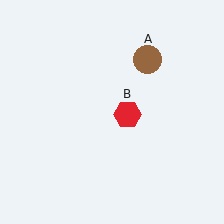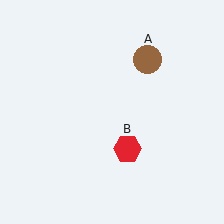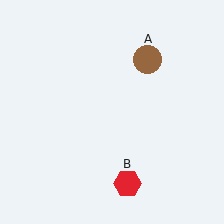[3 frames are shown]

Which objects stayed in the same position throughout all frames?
Brown circle (object A) remained stationary.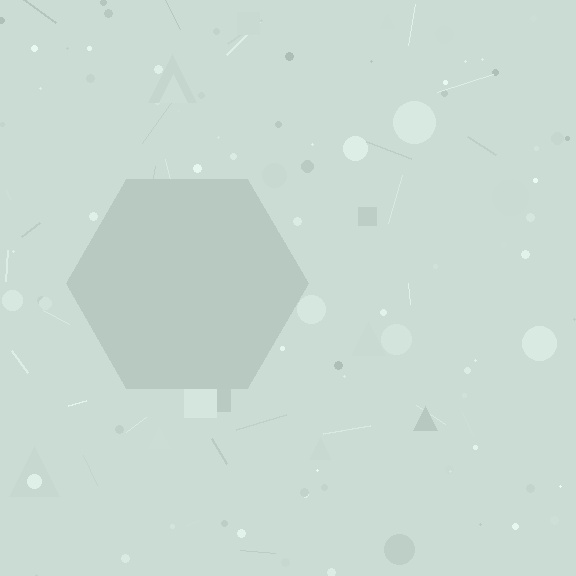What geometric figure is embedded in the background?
A hexagon is embedded in the background.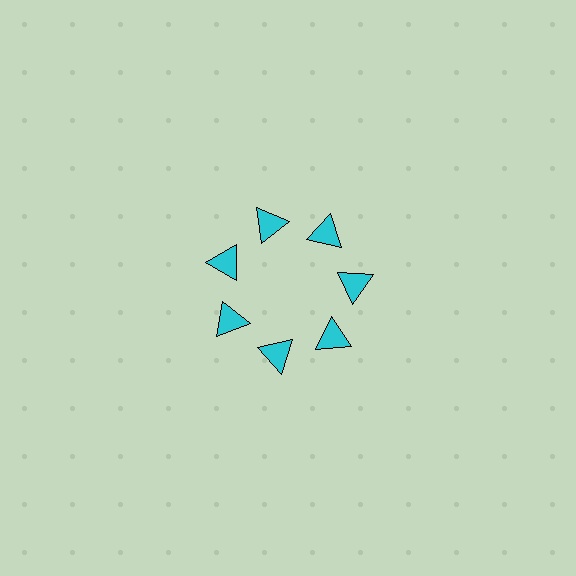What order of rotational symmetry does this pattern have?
This pattern has 7-fold rotational symmetry.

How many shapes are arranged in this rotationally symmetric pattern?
There are 7 shapes, arranged in 7 groups of 1.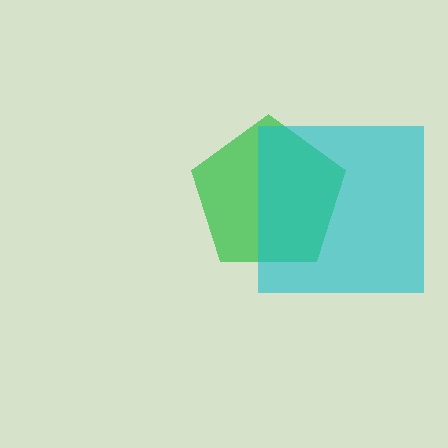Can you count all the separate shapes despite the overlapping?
Yes, there are 2 separate shapes.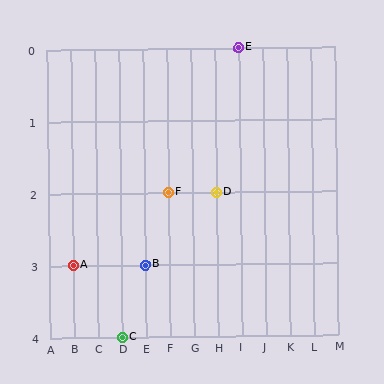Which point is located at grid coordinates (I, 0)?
Point E is at (I, 0).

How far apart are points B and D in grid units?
Points B and D are 3 columns and 1 row apart (about 3.2 grid units diagonally).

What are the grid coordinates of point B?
Point B is at grid coordinates (E, 3).